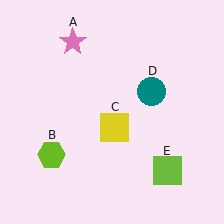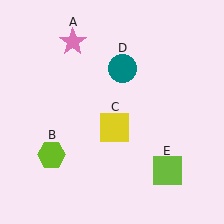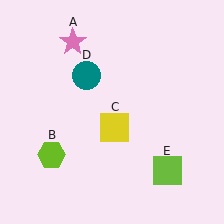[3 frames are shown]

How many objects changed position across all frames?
1 object changed position: teal circle (object D).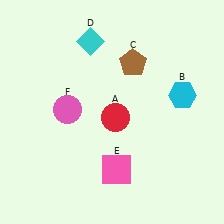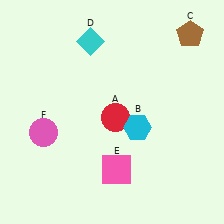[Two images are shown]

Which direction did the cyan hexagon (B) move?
The cyan hexagon (B) moved left.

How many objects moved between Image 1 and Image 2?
3 objects moved between the two images.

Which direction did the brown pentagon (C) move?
The brown pentagon (C) moved right.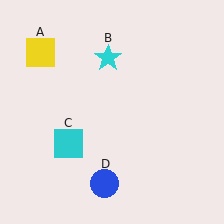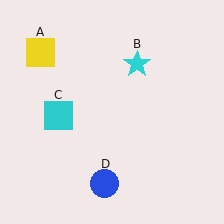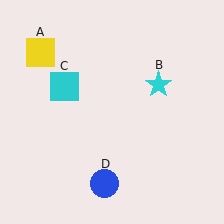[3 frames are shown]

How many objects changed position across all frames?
2 objects changed position: cyan star (object B), cyan square (object C).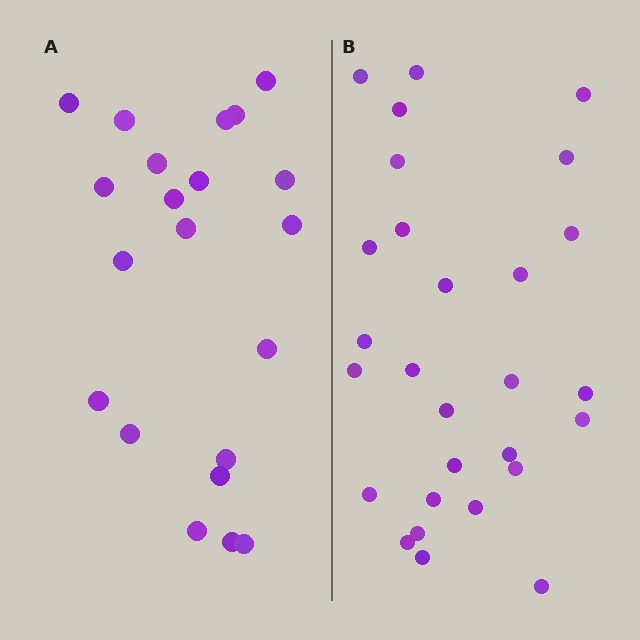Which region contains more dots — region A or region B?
Region B (the right region) has more dots.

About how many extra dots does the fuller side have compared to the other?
Region B has roughly 8 or so more dots than region A.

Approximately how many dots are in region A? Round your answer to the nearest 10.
About 20 dots. (The exact count is 21, which rounds to 20.)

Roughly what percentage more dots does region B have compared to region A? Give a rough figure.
About 35% more.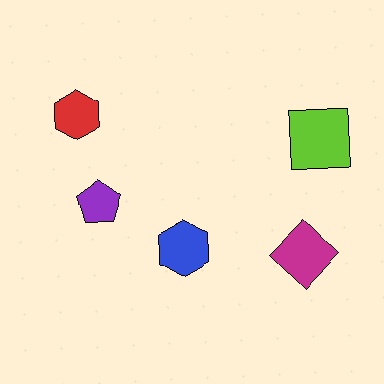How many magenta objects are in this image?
There is 1 magenta object.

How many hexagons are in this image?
There are 2 hexagons.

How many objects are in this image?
There are 5 objects.